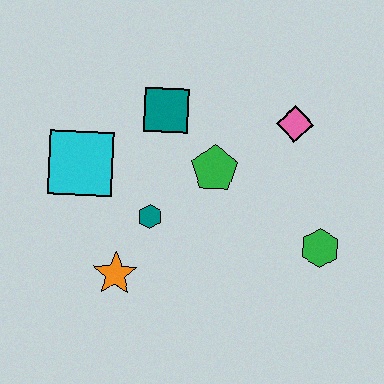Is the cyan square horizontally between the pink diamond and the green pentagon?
No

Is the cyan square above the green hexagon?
Yes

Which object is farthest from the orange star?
The pink diamond is farthest from the orange star.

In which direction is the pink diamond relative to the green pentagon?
The pink diamond is to the right of the green pentagon.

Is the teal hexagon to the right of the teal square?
No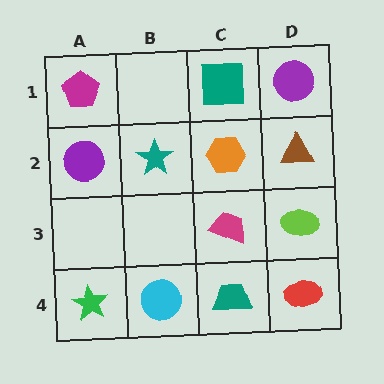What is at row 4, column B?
A cyan circle.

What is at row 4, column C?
A teal trapezoid.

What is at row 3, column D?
A lime ellipse.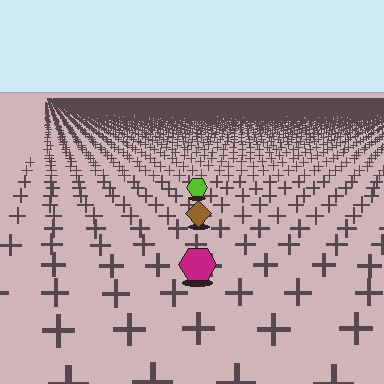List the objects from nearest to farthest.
From nearest to farthest: the magenta hexagon, the brown diamond, the lime hexagon.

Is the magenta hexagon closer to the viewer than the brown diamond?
Yes. The magenta hexagon is closer — you can tell from the texture gradient: the ground texture is coarser near it.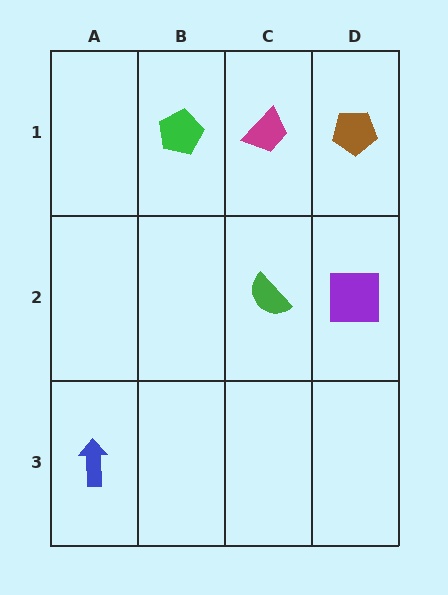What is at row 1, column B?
A green pentagon.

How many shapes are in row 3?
1 shape.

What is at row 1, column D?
A brown pentagon.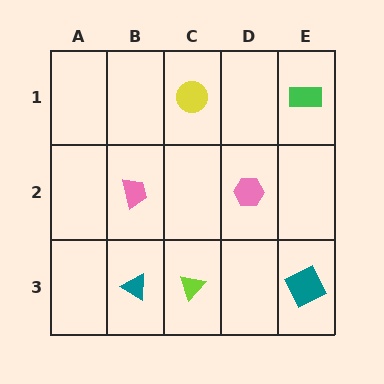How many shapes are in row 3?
3 shapes.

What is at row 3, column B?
A teal triangle.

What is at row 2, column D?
A pink hexagon.